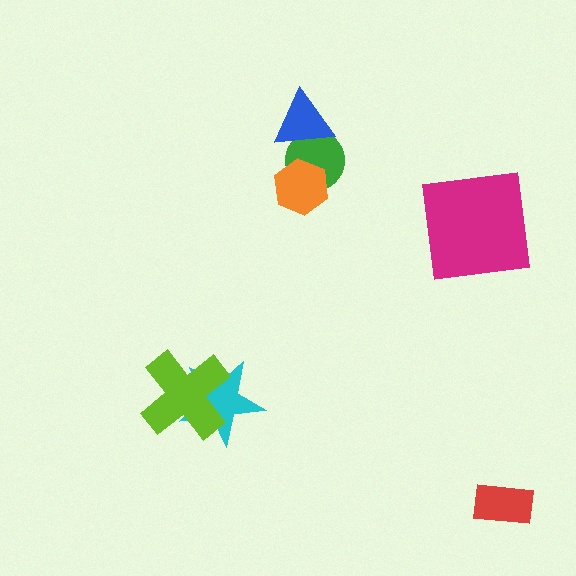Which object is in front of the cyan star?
The lime cross is in front of the cyan star.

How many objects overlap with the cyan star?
1 object overlaps with the cyan star.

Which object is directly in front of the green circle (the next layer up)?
The orange hexagon is directly in front of the green circle.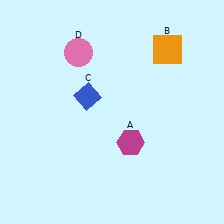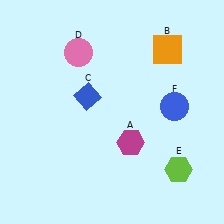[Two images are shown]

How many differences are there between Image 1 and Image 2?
There are 2 differences between the two images.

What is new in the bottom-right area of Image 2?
A lime hexagon (E) was added in the bottom-right area of Image 2.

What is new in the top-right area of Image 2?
A blue circle (F) was added in the top-right area of Image 2.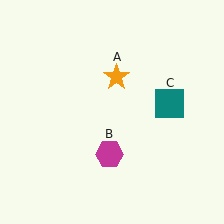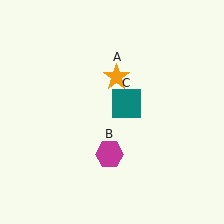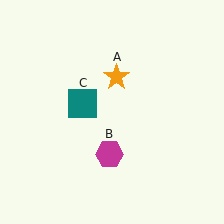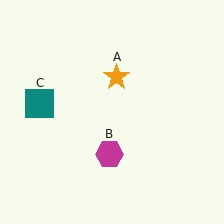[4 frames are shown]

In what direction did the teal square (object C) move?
The teal square (object C) moved left.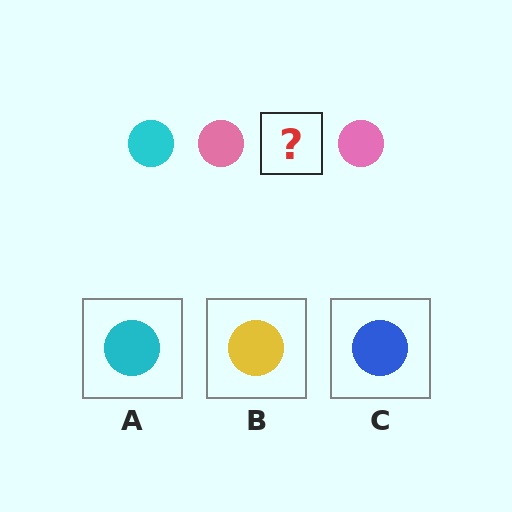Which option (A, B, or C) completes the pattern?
A.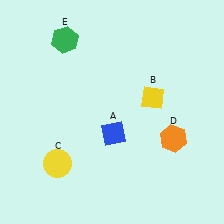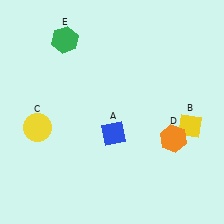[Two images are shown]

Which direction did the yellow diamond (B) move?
The yellow diamond (B) moved right.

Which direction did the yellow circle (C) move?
The yellow circle (C) moved up.